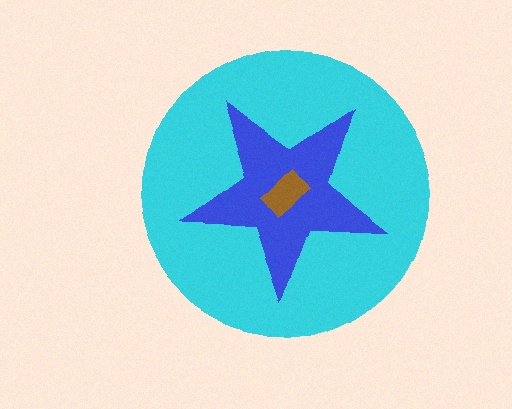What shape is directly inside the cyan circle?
The blue star.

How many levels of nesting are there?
3.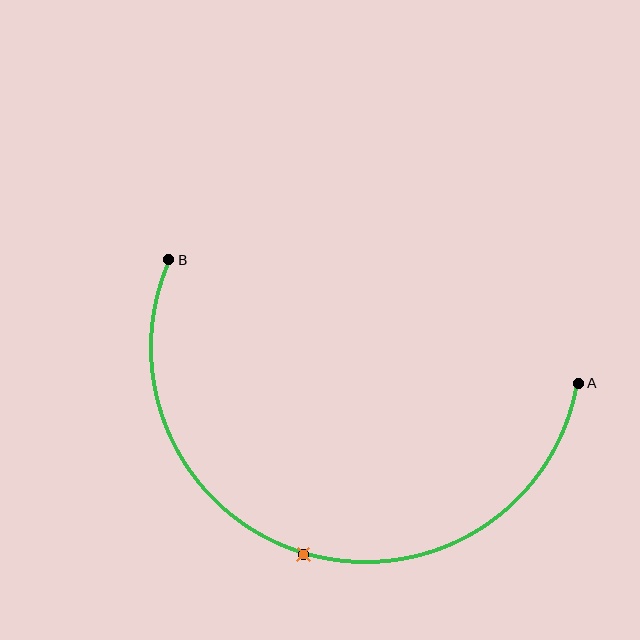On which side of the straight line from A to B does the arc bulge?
The arc bulges below the straight line connecting A and B.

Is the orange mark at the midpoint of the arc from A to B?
Yes. The orange mark lies on the arc at equal arc-length from both A and B — it is the arc midpoint.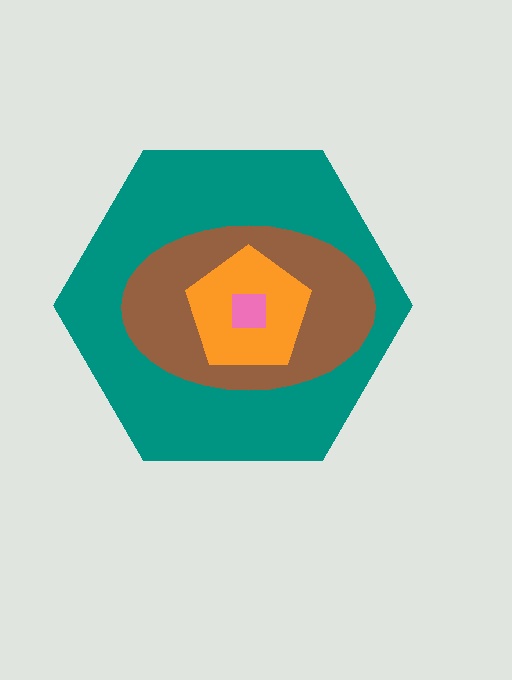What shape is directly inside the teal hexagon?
The brown ellipse.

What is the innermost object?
The pink square.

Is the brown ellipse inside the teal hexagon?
Yes.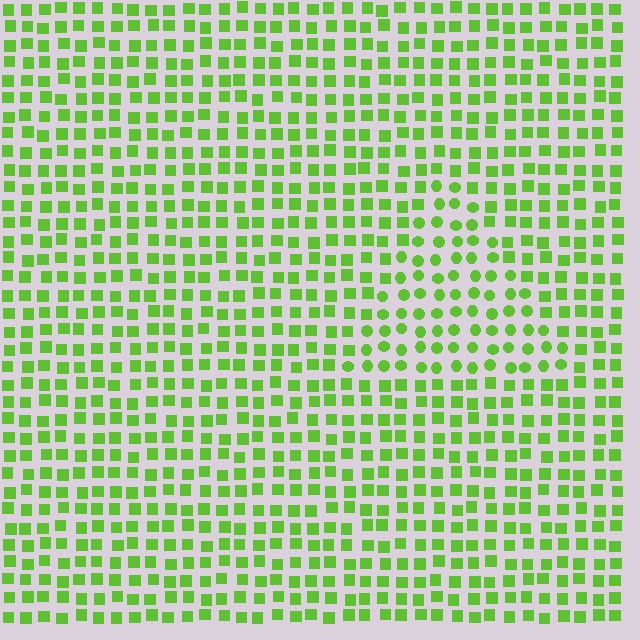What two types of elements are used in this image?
The image uses circles inside the triangle region and squares outside it.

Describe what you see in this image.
The image is filled with small lime elements arranged in a uniform grid. A triangle-shaped region contains circles, while the surrounding area contains squares. The boundary is defined purely by the change in element shape.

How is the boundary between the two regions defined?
The boundary is defined by a change in element shape: circles inside vs. squares outside. All elements share the same color and spacing.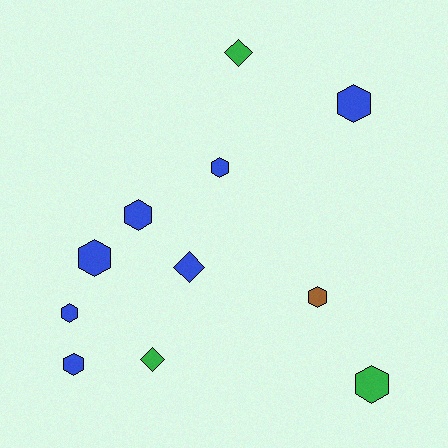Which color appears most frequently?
Blue, with 7 objects.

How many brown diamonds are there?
There are no brown diamonds.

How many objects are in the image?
There are 11 objects.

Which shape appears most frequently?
Hexagon, with 8 objects.